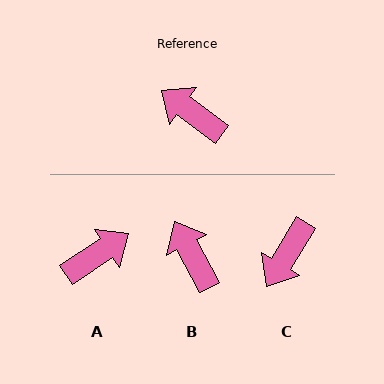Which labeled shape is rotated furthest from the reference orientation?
A, about 111 degrees away.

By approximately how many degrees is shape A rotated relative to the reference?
Approximately 111 degrees clockwise.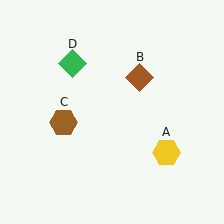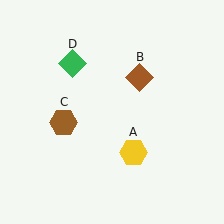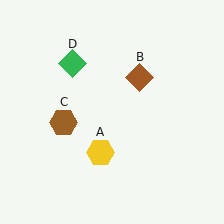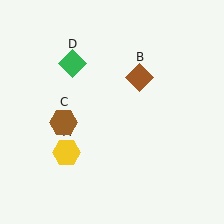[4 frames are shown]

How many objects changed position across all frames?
1 object changed position: yellow hexagon (object A).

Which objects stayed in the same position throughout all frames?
Brown diamond (object B) and brown hexagon (object C) and green diamond (object D) remained stationary.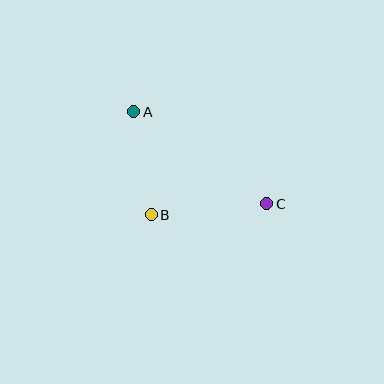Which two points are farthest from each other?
Points A and C are farthest from each other.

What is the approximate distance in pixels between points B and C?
The distance between B and C is approximately 116 pixels.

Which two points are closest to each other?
Points A and B are closest to each other.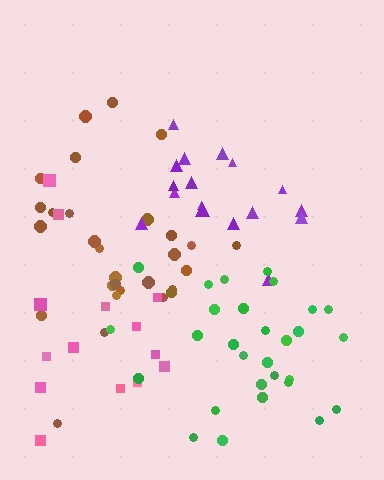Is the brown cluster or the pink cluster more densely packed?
Brown.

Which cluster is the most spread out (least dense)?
Pink.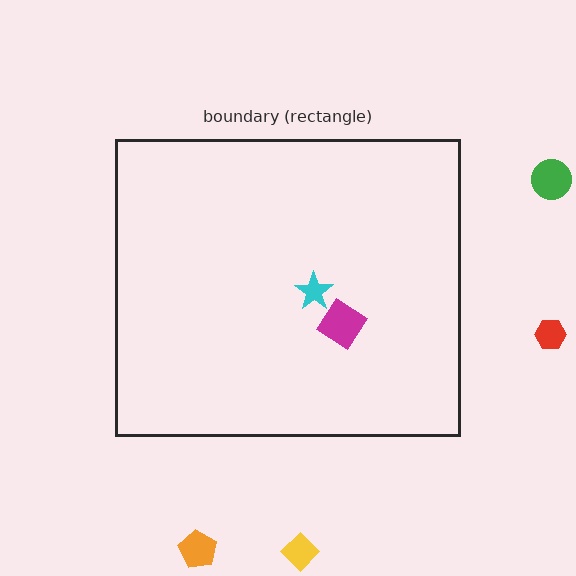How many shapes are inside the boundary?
2 inside, 4 outside.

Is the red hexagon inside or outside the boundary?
Outside.